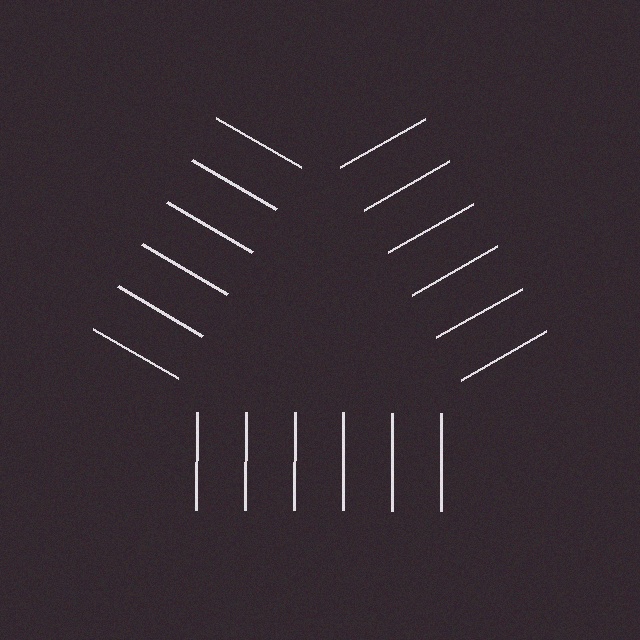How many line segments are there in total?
18 — 6 along each of the 3 edges.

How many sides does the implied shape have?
3 sides — the line-ends trace a triangle.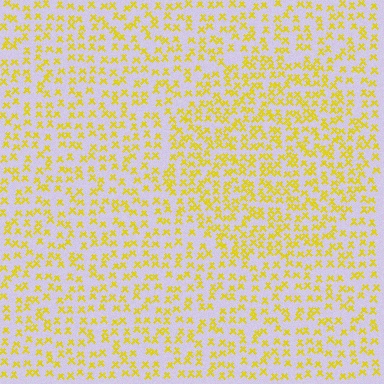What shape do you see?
I see a circle.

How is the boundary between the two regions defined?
The boundary is defined by a change in element density (approximately 1.5x ratio). All elements are the same color, size, and shape.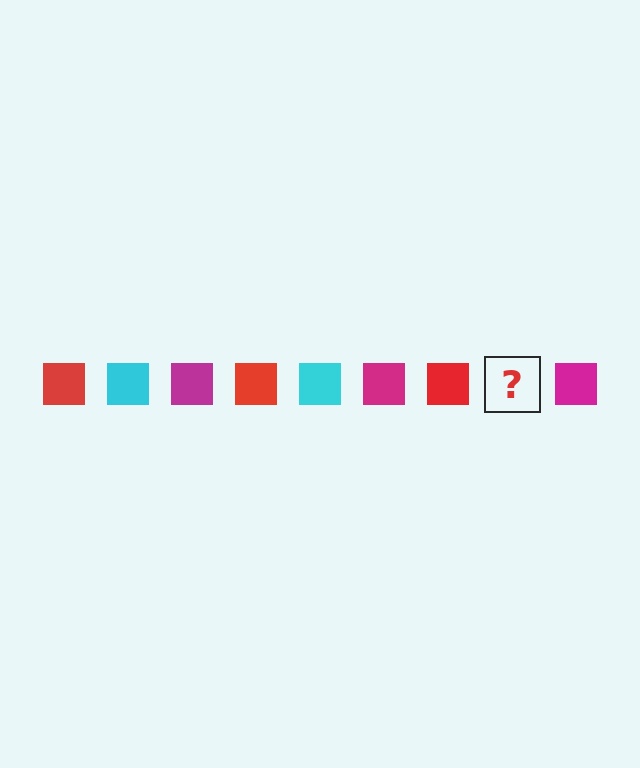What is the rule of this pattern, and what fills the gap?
The rule is that the pattern cycles through red, cyan, magenta squares. The gap should be filled with a cyan square.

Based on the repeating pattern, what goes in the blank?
The blank should be a cyan square.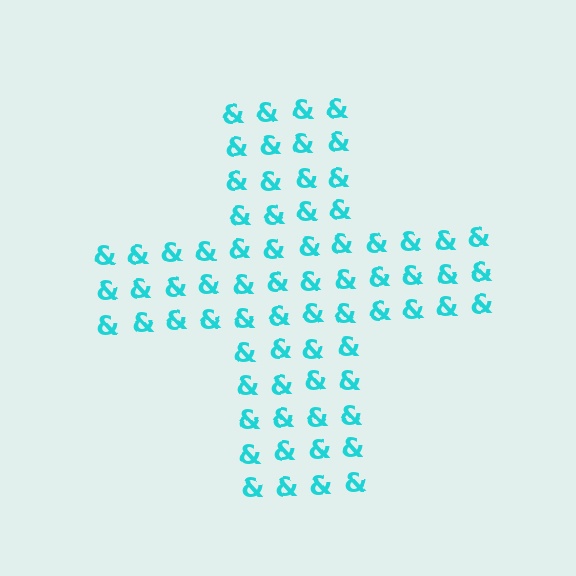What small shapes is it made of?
It is made of small ampersands.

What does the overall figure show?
The overall figure shows a cross.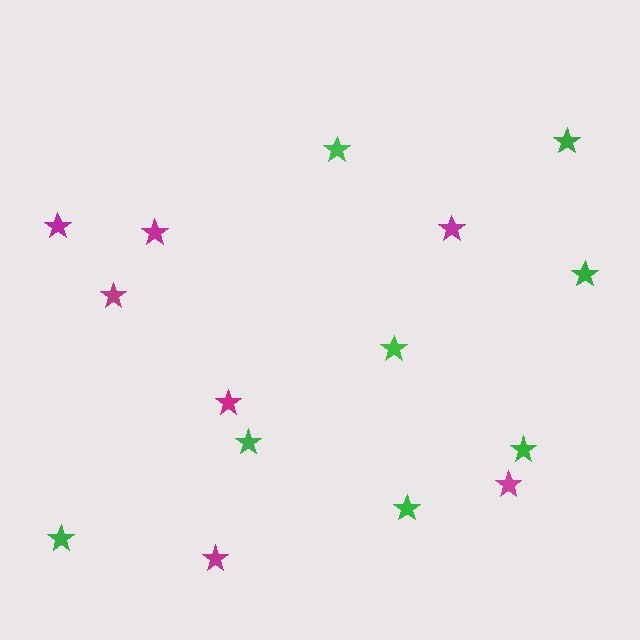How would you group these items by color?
There are 2 groups: one group of green stars (8) and one group of magenta stars (7).